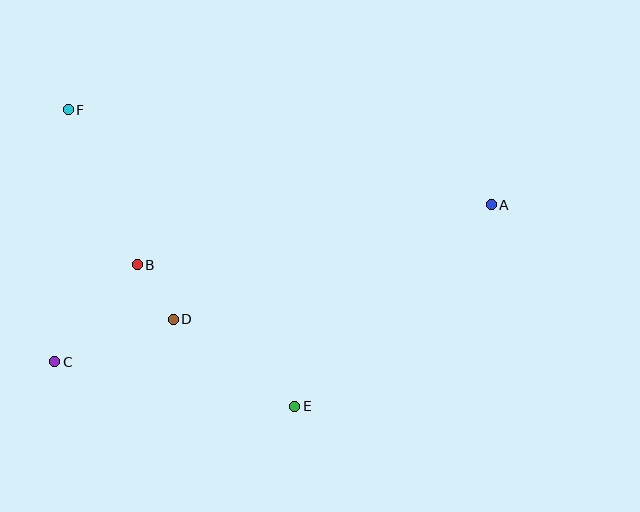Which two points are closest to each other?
Points B and D are closest to each other.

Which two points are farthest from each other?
Points A and C are farthest from each other.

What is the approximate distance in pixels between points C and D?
The distance between C and D is approximately 126 pixels.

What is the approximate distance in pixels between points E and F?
The distance between E and F is approximately 373 pixels.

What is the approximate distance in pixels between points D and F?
The distance between D and F is approximately 234 pixels.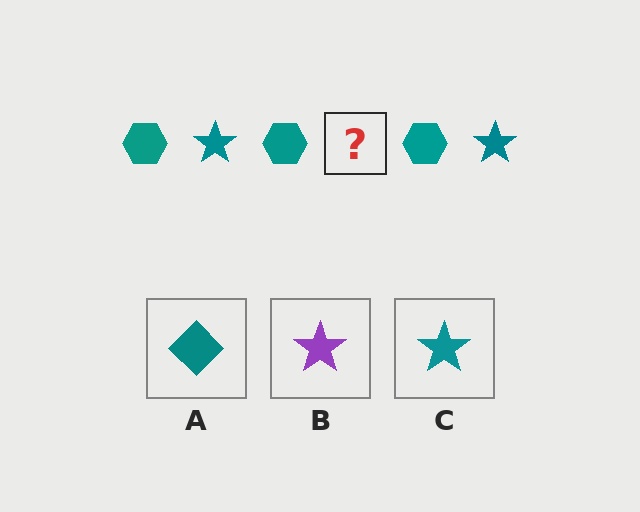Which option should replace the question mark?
Option C.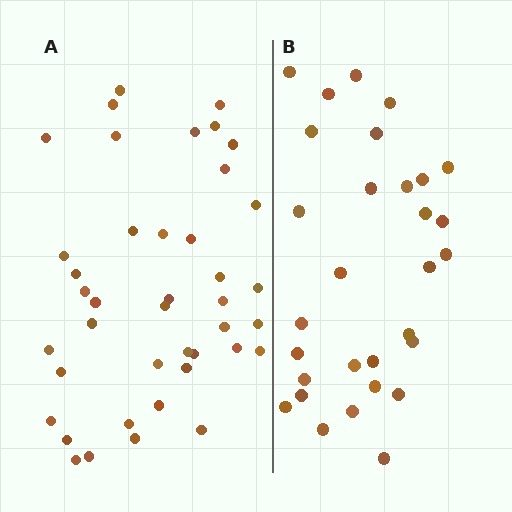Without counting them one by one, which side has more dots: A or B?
Region A (the left region) has more dots.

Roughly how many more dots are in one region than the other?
Region A has roughly 12 or so more dots than region B.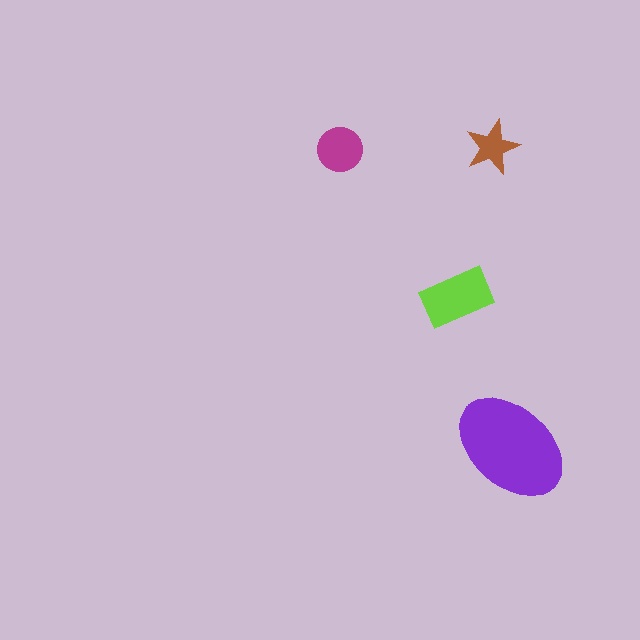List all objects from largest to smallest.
The purple ellipse, the lime rectangle, the magenta circle, the brown star.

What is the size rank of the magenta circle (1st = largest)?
3rd.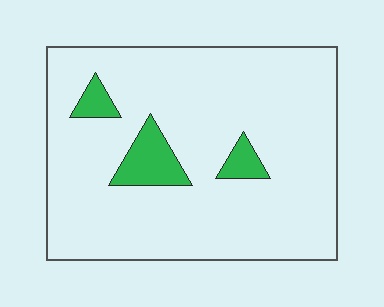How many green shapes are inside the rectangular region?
3.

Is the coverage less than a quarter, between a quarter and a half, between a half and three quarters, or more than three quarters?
Less than a quarter.